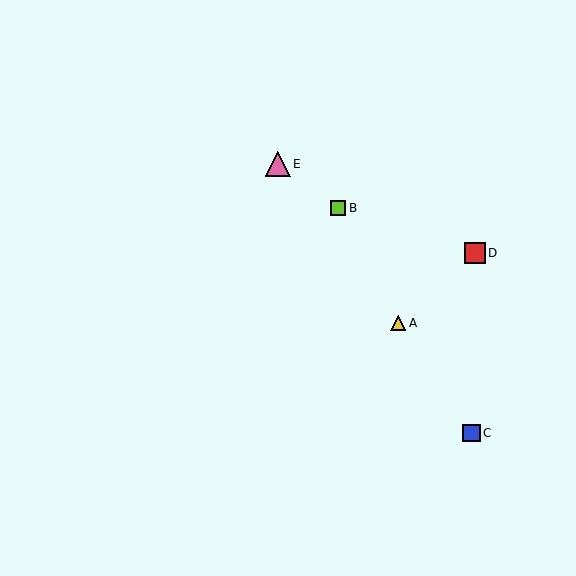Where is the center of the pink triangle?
The center of the pink triangle is at (278, 164).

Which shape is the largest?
The pink triangle (labeled E) is the largest.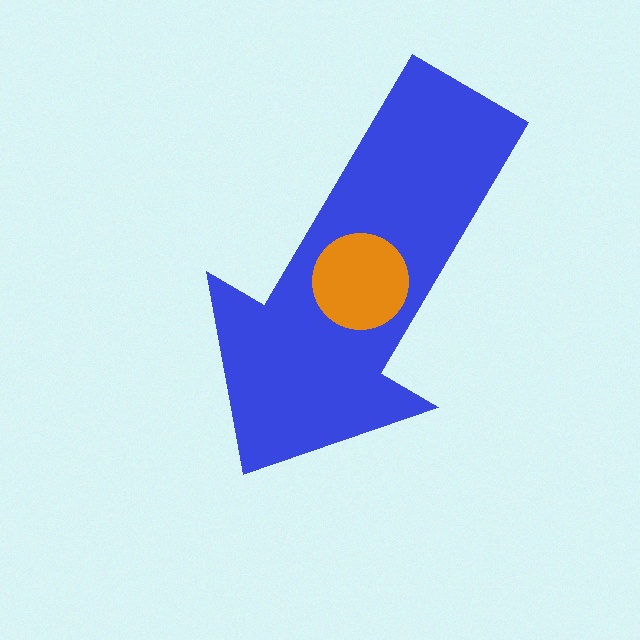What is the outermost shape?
The blue arrow.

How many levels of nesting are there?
2.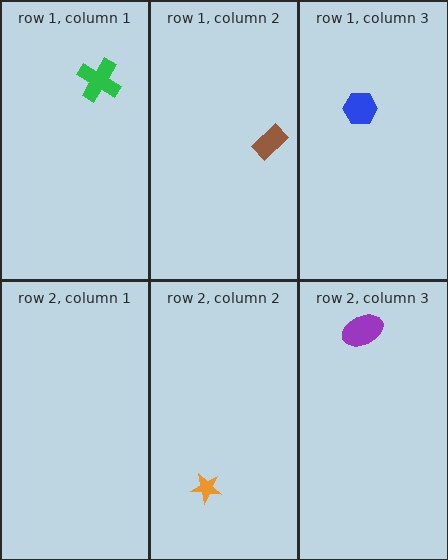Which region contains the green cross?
The row 1, column 1 region.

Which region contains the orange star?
The row 2, column 2 region.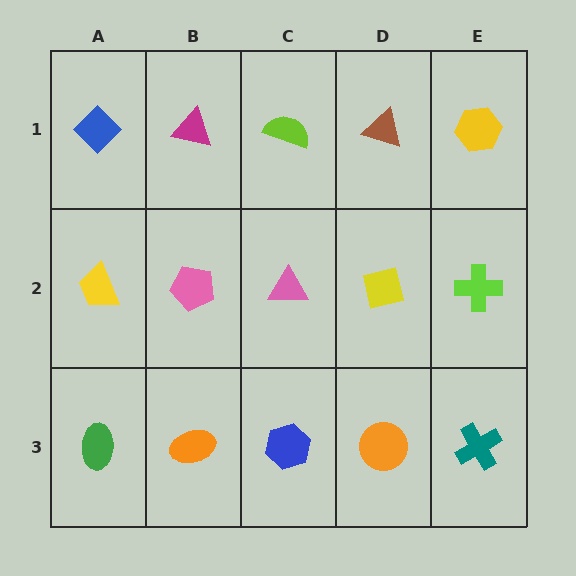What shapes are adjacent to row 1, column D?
A yellow square (row 2, column D), a lime semicircle (row 1, column C), a yellow hexagon (row 1, column E).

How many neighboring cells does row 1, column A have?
2.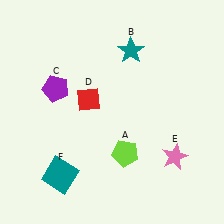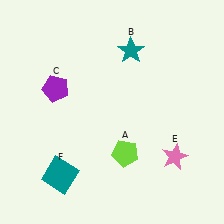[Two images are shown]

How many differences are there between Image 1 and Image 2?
There is 1 difference between the two images.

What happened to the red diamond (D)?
The red diamond (D) was removed in Image 2. It was in the top-left area of Image 1.